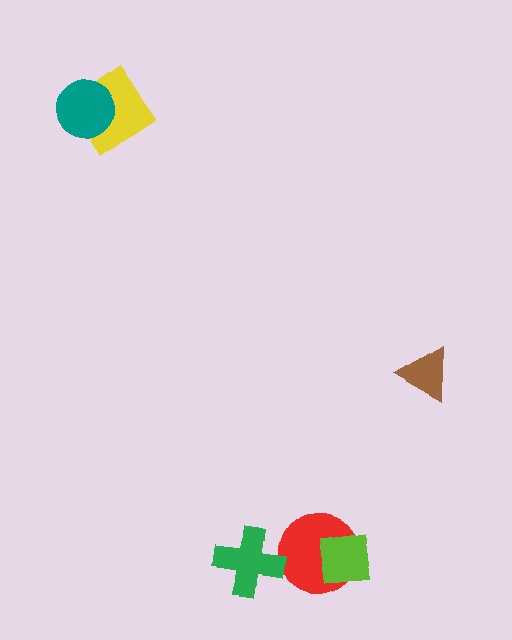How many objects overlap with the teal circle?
1 object overlaps with the teal circle.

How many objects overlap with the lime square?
1 object overlaps with the lime square.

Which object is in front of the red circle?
The lime square is in front of the red circle.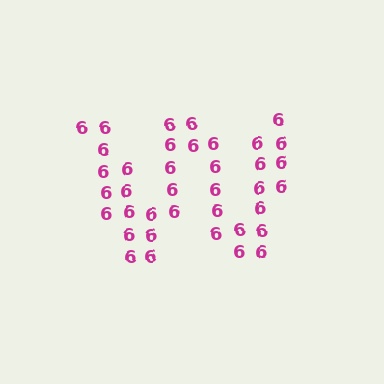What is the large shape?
The large shape is the letter W.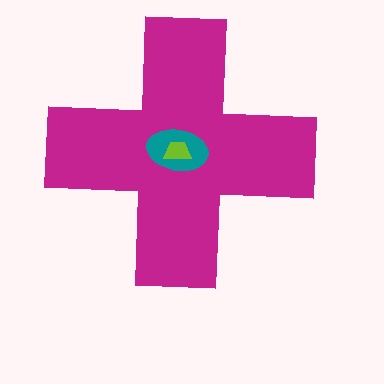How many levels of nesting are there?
3.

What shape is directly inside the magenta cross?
The teal ellipse.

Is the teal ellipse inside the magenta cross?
Yes.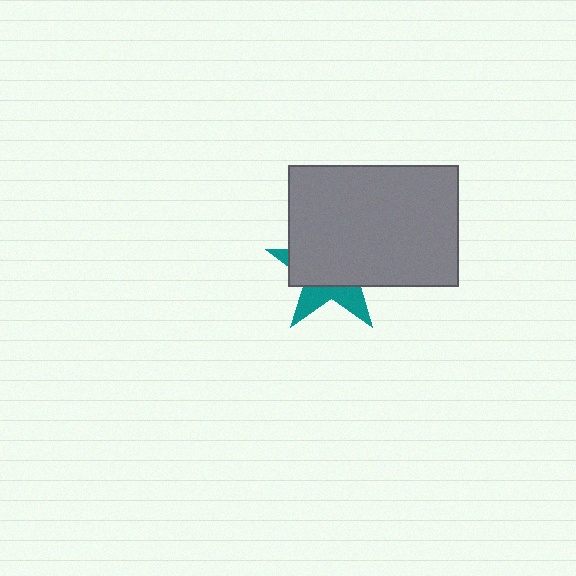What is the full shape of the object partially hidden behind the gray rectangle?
The partially hidden object is a teal star.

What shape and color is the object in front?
The object in front is a gray rectangle.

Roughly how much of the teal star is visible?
A small part of it is visible (roughly 32%).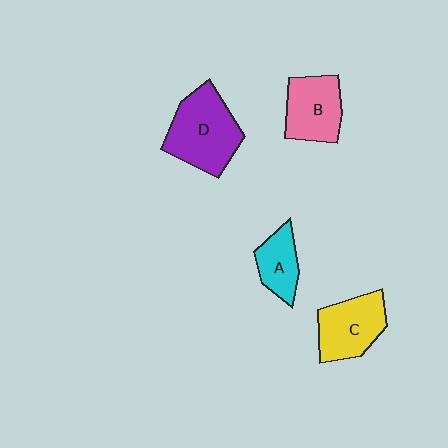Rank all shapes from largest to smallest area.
From largest to smallest: D (purple), C (yellow), B (pink), A (cyan).